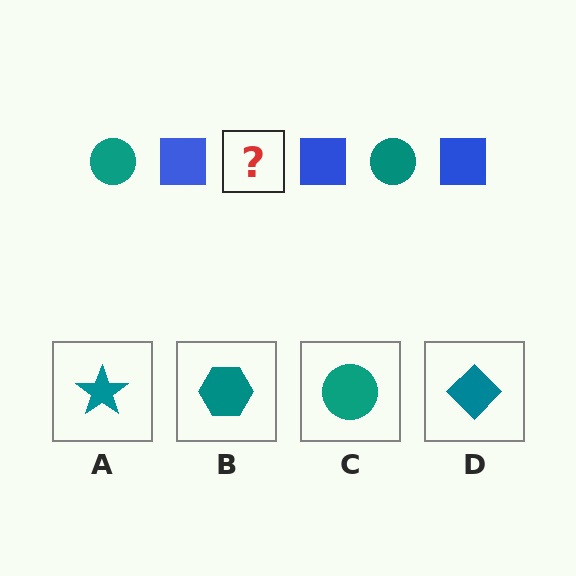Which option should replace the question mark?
Option C.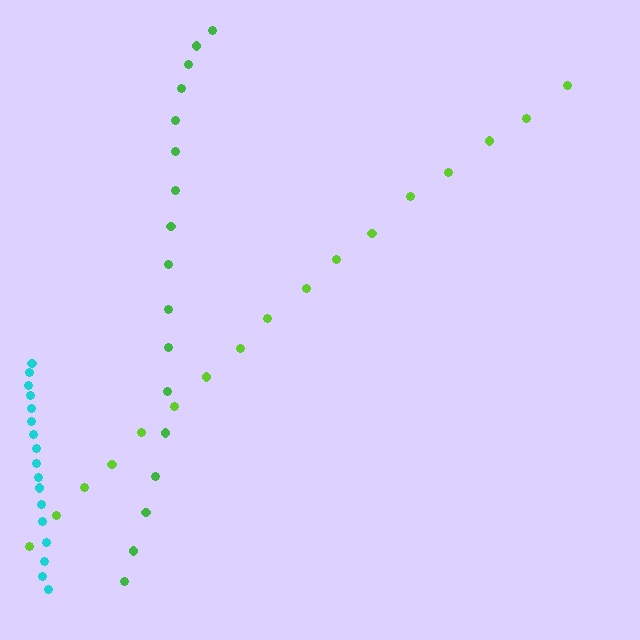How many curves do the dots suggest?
There are 3 distinct paths.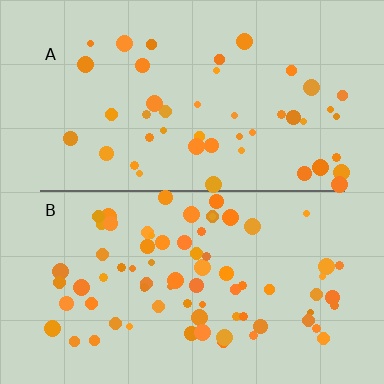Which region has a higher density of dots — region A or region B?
B (the bottom).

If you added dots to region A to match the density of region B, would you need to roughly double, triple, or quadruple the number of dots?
Approximately double.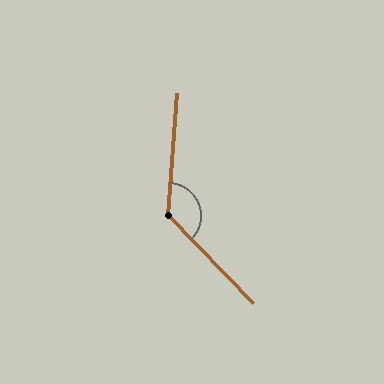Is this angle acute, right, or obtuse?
It is obtuse.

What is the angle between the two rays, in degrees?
Approximately 131 degrees.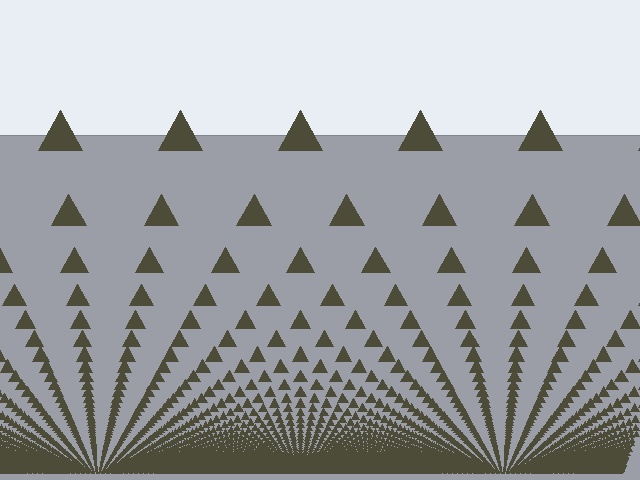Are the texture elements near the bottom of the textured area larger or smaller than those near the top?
Smaller. The gradient is inverted — elements near the bottom are smaller and denser.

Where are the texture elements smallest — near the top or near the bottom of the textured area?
Near the bottom.